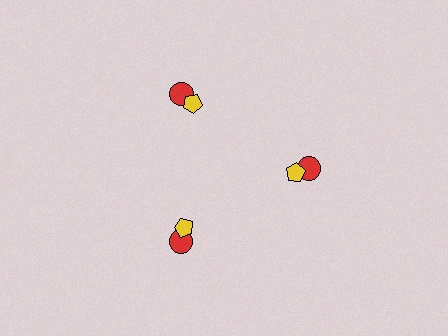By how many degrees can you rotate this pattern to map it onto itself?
The pattern maps onto itself every 120 degrees of rotation.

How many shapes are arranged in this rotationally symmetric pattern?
There are 6 shapes, arranged in 3 groups of 2.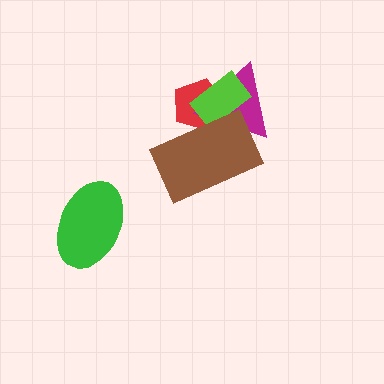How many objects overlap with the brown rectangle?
3 objects overlap with the brown rectangle.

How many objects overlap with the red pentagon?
3 objects overlap with the red pentagon.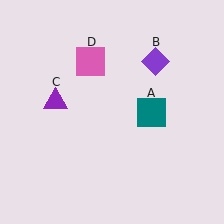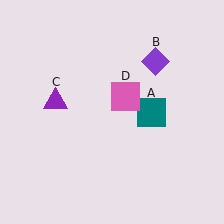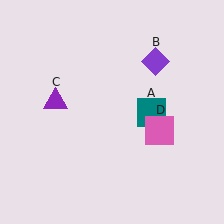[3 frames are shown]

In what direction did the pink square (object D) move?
The pink square (object D) moved down and to the right.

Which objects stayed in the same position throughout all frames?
Teal square (object A) and purple diamond (object B) and purple triangle (object C) remained stationary.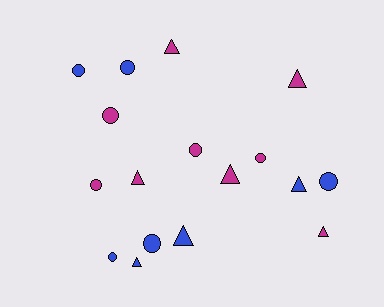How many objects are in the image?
There are 17 objects.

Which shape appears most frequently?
Circle, with 9 objects.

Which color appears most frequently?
Magenta, with 9 objects.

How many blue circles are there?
There are 5 blue circles.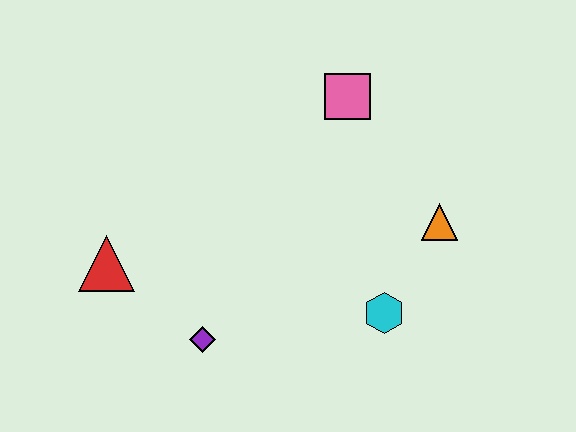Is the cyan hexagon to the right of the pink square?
Yes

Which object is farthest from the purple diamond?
The pink square is farthest from the purple diamond.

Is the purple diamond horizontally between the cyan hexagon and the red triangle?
Yes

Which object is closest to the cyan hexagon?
The orange triangle is closest to the cyan hexagon.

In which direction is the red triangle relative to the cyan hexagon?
The red triangle is to the left of the cyan hexagon.